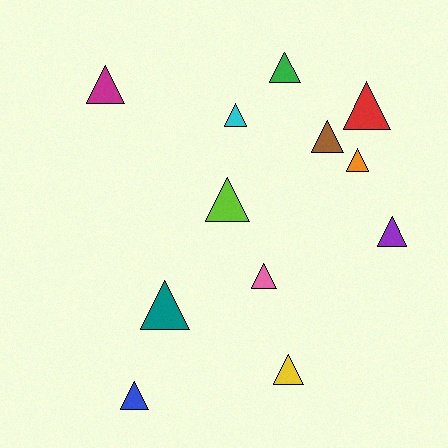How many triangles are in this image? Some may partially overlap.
There are 12 triangles.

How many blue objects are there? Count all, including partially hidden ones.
There is 1 blue object.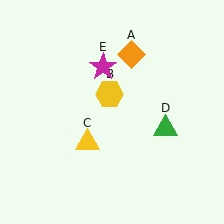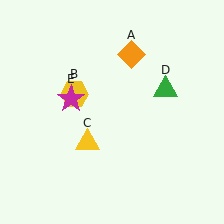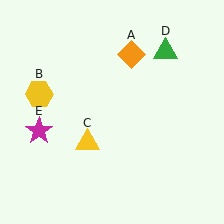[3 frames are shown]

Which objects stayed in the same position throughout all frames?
Orange diamond (object A) and yellow triangle (object C) remained stationary.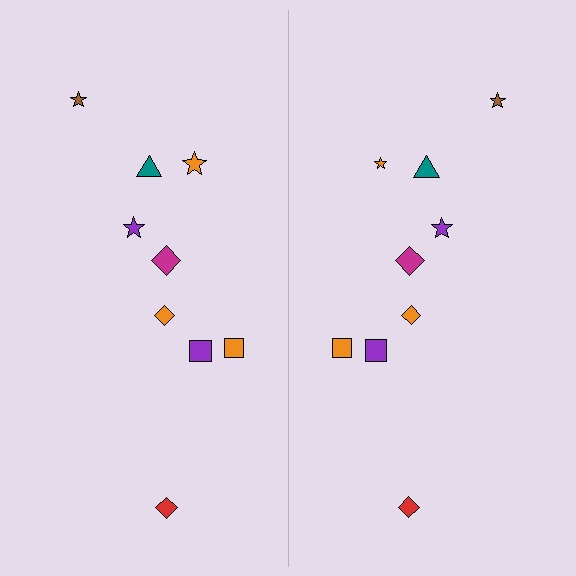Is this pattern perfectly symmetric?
No, the pattern is not perfectly symmetric. The orange star on the right side has a different size than its mirror counterpart.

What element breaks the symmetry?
The orange star on the right side has a different size than its mirror counterpart.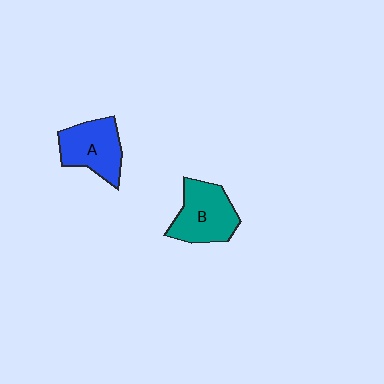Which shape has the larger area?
Shape B (teal).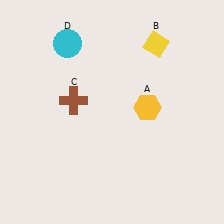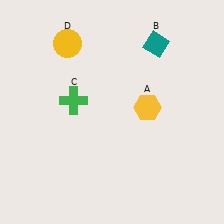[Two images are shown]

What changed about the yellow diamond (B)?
In Image 1, B is yellow. In Image 2, it changed to teal.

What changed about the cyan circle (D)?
In Image 1, D is cyan. In Image 2, it changed to yellow.